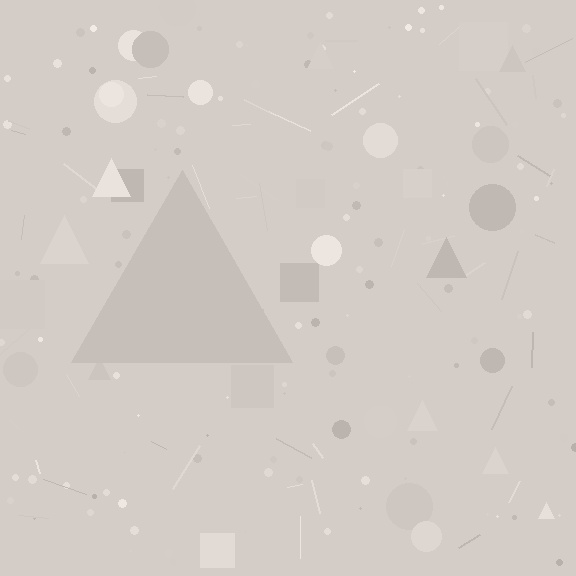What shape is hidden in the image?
A triangle is hidden in the image.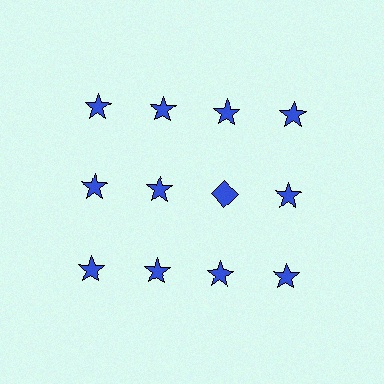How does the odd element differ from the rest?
It has a different shape: diamond instead of star.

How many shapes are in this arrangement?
There are 12 shapes arranged in a grid pattern.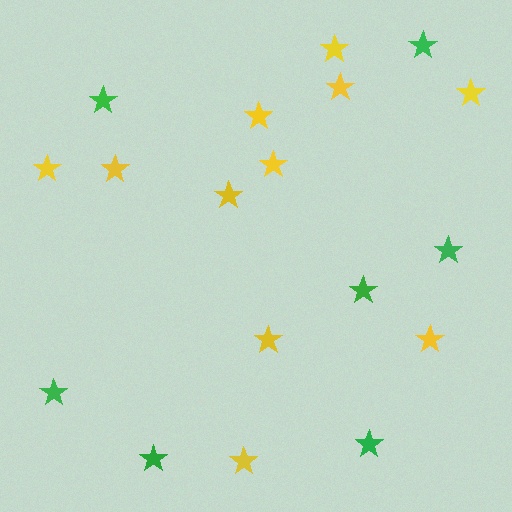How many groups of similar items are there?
There are 2 groups: one group of green stars (7) and one group of yellow stars (11).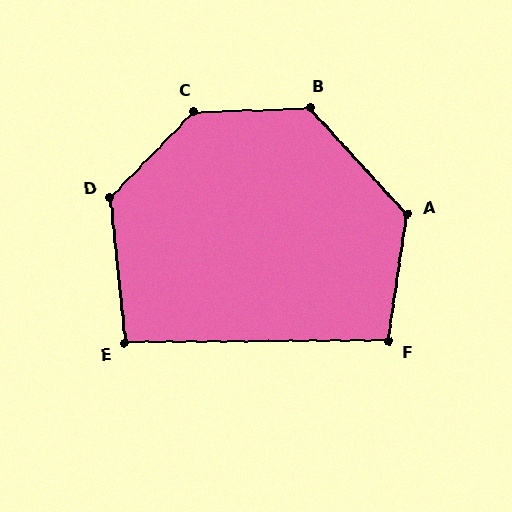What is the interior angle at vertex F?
Approximately 99 degrees (obtuse).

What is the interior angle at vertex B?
Approximately 131 degrees (obtuse).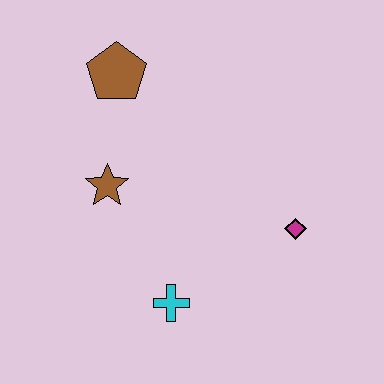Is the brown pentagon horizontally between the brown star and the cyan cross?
Yes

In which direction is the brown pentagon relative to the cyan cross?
The brown pentagon is above the cyan cross.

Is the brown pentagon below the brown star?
No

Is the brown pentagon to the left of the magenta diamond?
Yes